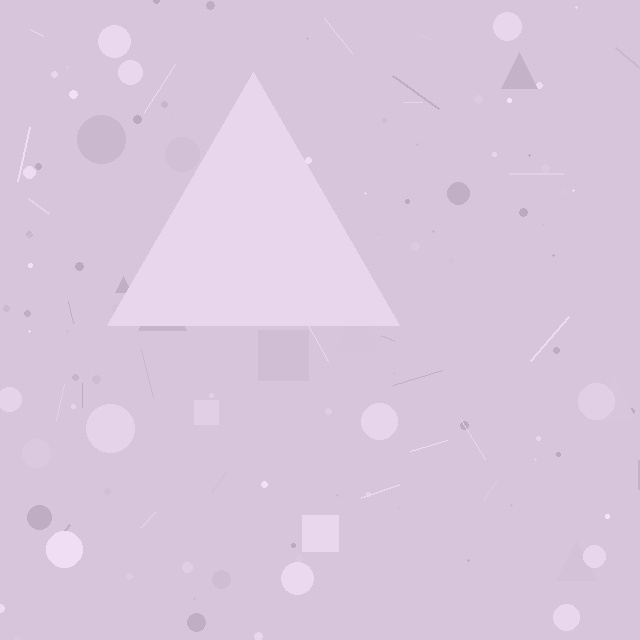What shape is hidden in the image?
A triangle is hidden in the image.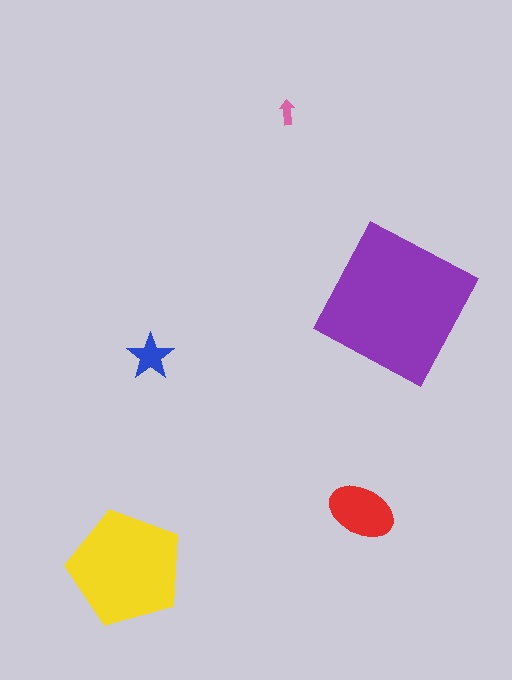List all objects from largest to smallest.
The purple square, the yellow pentagon, the red ellipse, the blue star, the pink arrow.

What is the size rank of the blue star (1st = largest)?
4th.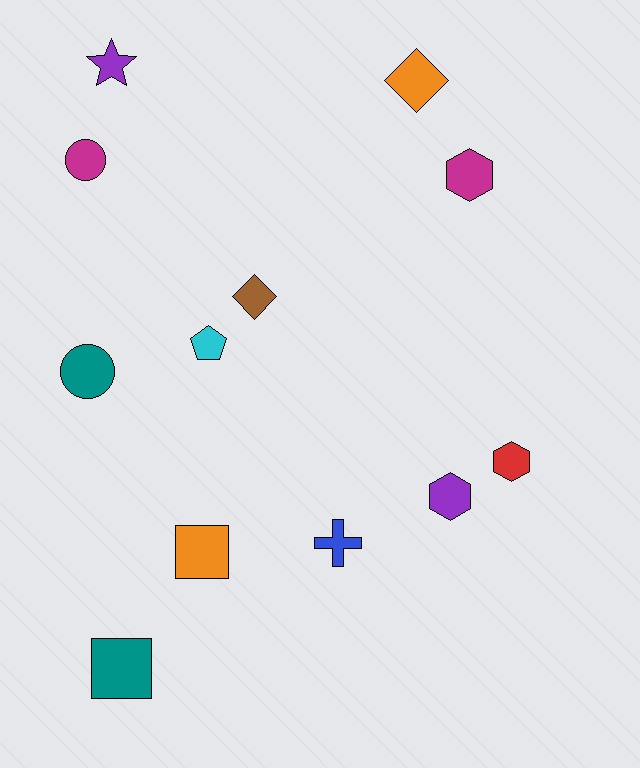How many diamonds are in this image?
There are 2 diamonds.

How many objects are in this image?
There are 12 objects.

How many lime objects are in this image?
There are no lime objects.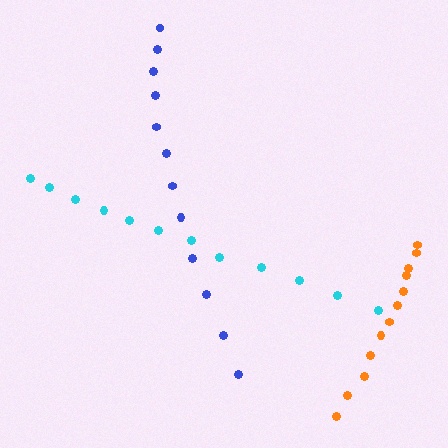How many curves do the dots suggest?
There are 3 distinct paths.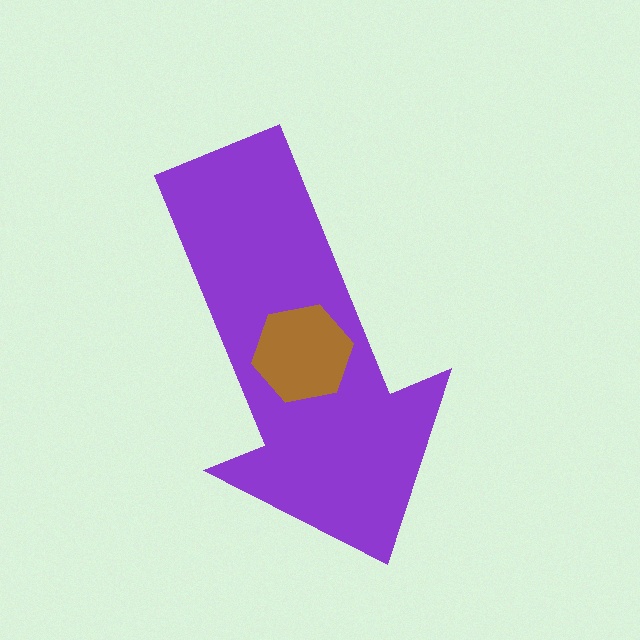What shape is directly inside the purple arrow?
The brown hexagon.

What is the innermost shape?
The brown hexagon.